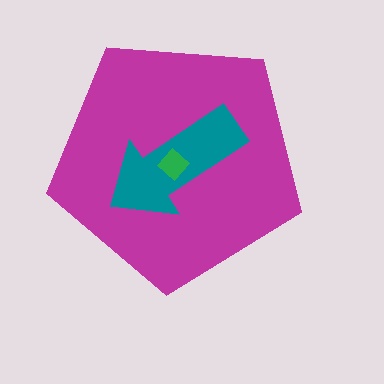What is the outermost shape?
The magenta pentagon.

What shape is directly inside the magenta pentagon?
The teal arrow.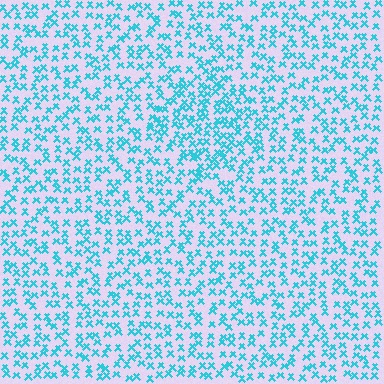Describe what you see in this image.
The image contains small cyan elements arranged at two different densities. A diamond-shaped region is visible where the elements are more densely packed than the surrounding area.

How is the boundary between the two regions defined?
The boundary is defined by a change in element density (approximately 1.6x ratio). All elements are the same color, size, and shape.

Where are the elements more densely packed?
The elements are more densely packed inside the diamond boundary.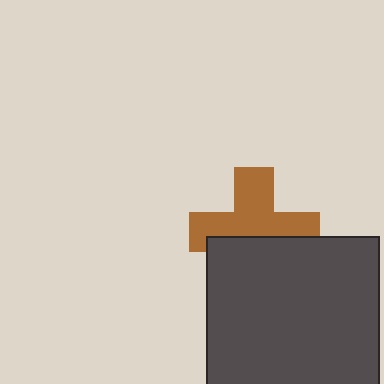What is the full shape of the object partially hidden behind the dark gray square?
The partially hidden object is a brown cross.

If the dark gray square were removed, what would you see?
You would see the complete brown cross.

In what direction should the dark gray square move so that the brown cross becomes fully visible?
The dark gray square should move down. That is the shortest direction to clear the overlap and leave the brown cross fully visible.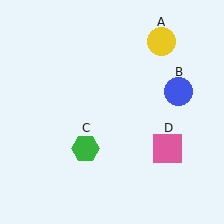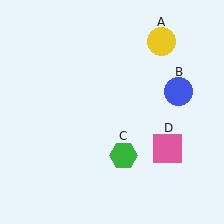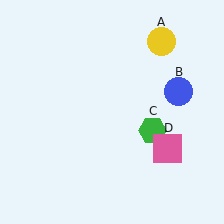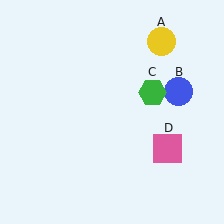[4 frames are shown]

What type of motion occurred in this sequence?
The green hexagon (object C) rotated counterclockwise around the center of the scene.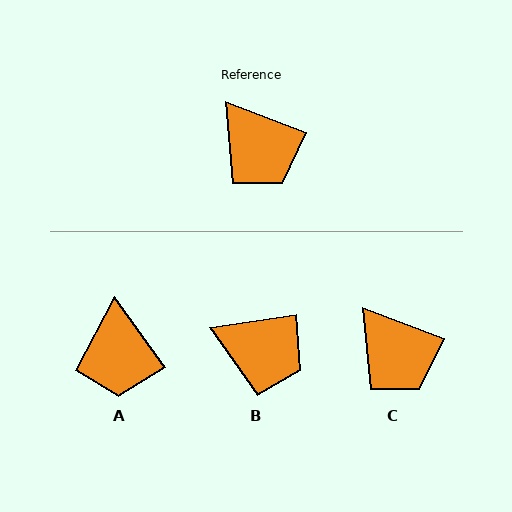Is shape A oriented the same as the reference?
No, it is off by about 33 degrees.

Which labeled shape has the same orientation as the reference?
C.